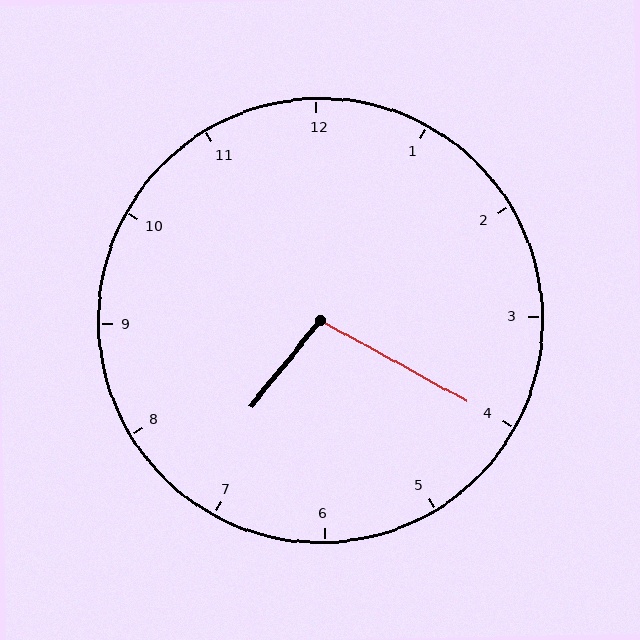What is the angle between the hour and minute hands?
Approximately 100 degrees.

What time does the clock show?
7:20.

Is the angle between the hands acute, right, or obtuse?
It is obtuse.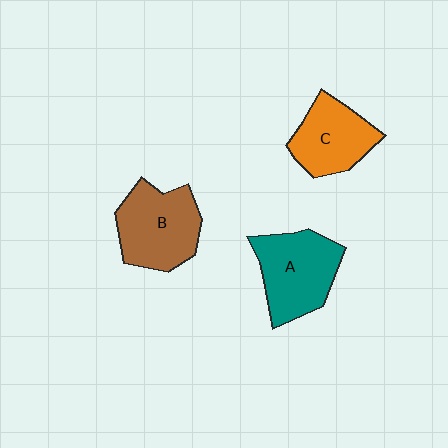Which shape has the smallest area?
Shape C (orange).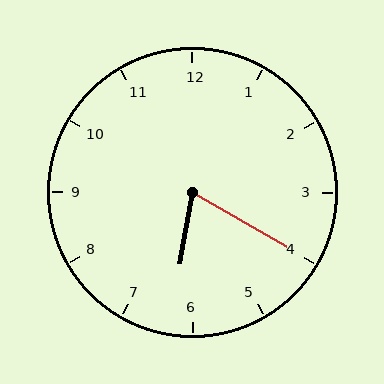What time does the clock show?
6:20.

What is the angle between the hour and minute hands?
Approximately 70 degrees.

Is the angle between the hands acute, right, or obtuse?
It is acute.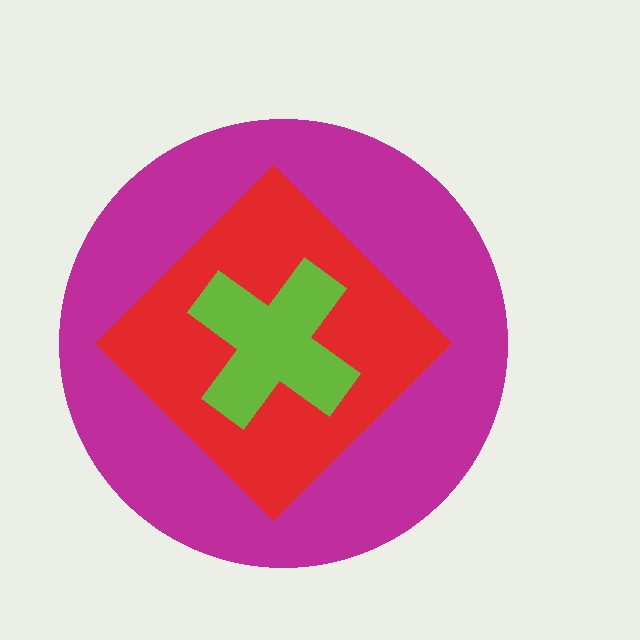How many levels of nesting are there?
3.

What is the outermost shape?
The magenta circle.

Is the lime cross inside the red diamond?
Yes.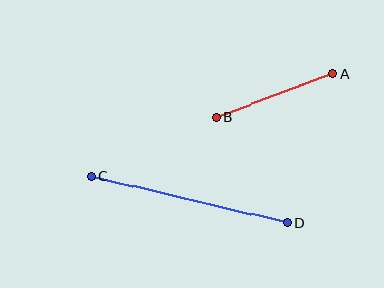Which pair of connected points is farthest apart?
Points C and D are farthest apart.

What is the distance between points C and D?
The distance is approximately 201 pixels.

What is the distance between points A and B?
The distance is approximately 125 pixels.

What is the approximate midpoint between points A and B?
The midpoint is at approximately (275, 95) pixels.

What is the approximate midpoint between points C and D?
The midpoint is at approximately (189, 199) pixels.